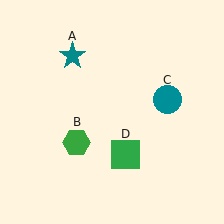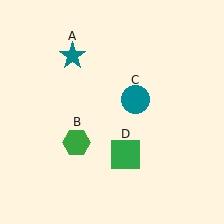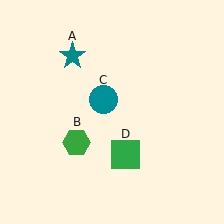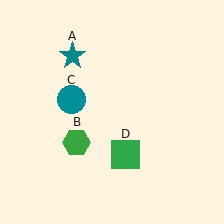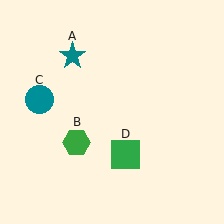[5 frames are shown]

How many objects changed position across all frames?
1 object changed position: teal circle (object C).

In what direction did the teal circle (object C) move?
The teal circle (object C) moved left.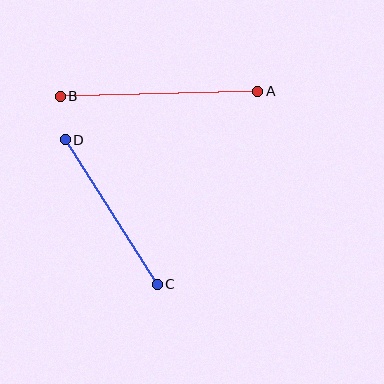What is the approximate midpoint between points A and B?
The midpoint is at approximately (159, 94) pixels.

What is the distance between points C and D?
The distance is approximately 171 pixels.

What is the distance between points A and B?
The distance is approximately 197 pixels.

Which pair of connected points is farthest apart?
Points A and B are farthest apart.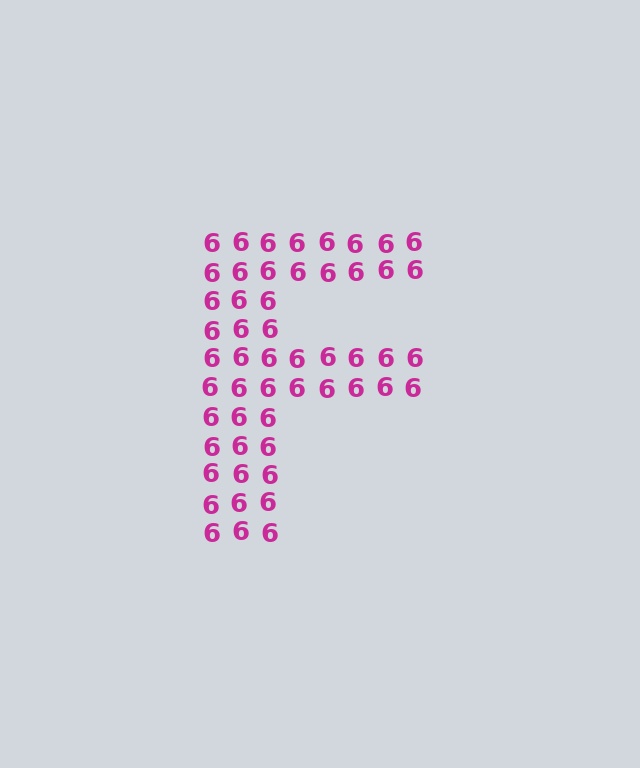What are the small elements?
The small elements are digit 6's.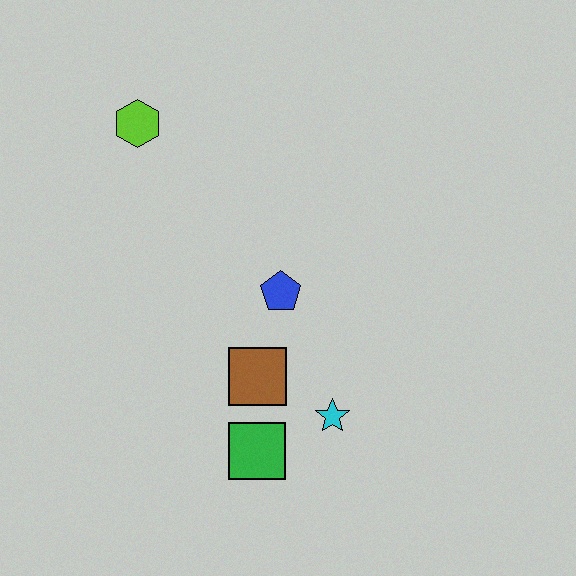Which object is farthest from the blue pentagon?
The lime hexagon is farthest from the blue pentagon.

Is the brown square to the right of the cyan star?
No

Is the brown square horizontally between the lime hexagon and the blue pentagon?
Yes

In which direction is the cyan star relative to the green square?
The cyan star is to the right of the green square.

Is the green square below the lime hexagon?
Yes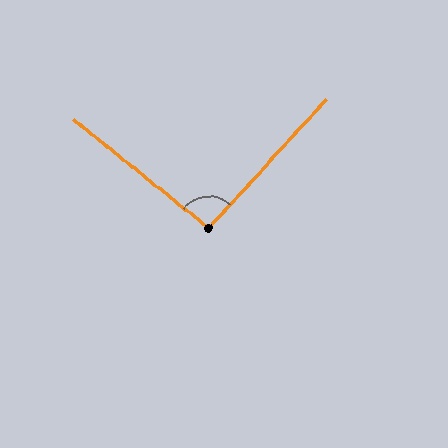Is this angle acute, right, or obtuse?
It is approximately a right angle.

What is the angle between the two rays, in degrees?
Approximately 93 degrees.